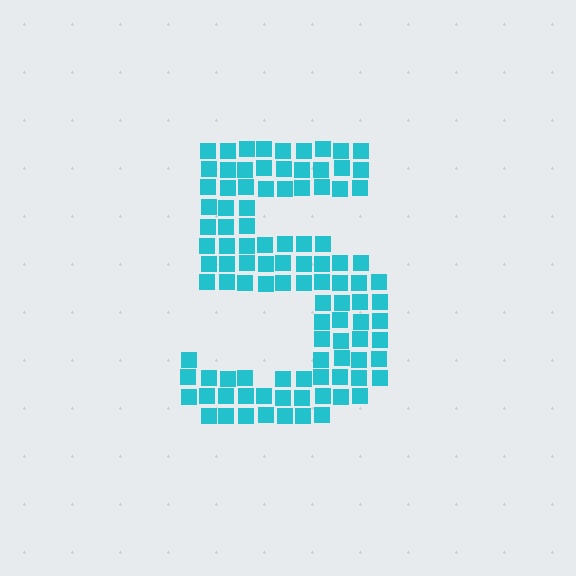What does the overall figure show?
The overall figure shows the digit 5.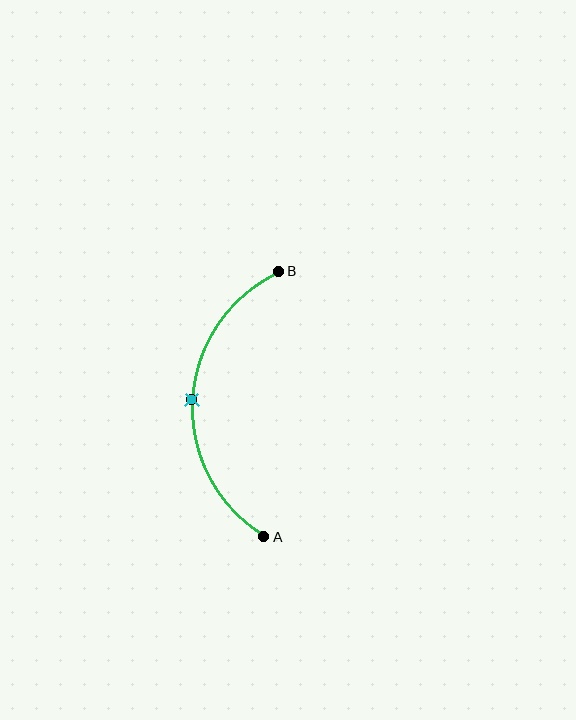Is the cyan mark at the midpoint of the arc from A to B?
Yes. The cyan mark lies on the arc at equal arc-length from both A and B — it is the arc midpoint.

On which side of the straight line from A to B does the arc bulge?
The arc bulges to the left of the straight line connecting A and B.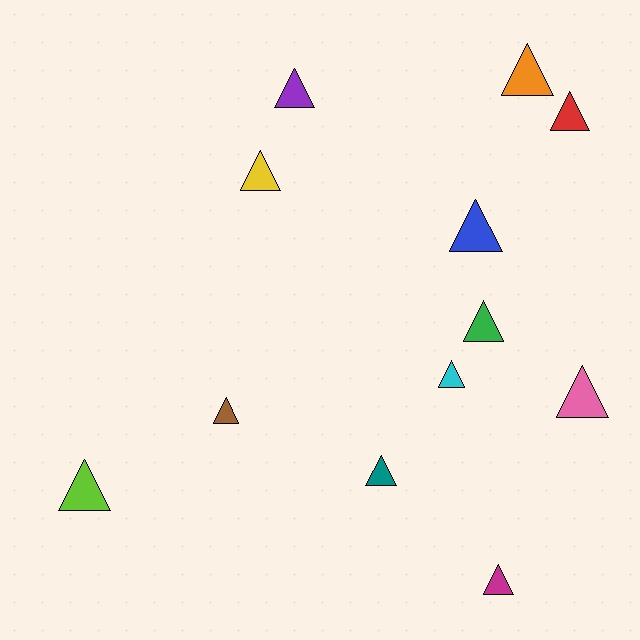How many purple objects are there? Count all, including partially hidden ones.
There is 1 purple object.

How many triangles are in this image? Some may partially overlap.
There are 12 triangles.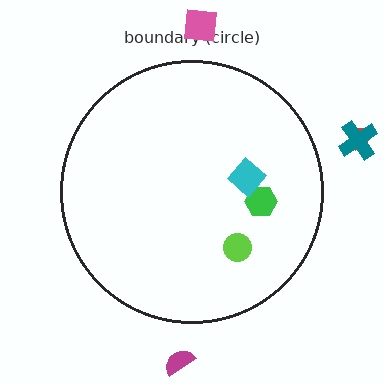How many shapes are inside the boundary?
3 inside, 4 outside.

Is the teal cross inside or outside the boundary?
Outside.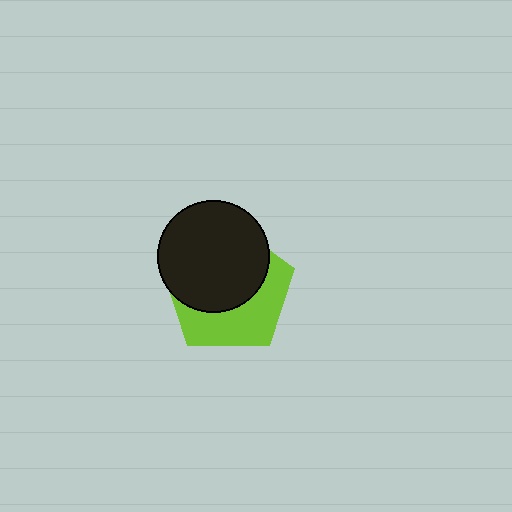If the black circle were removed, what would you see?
You would see the complete lime pentagon.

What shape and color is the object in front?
The object in front is a black circle.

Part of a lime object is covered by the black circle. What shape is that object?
It is a pentagon.